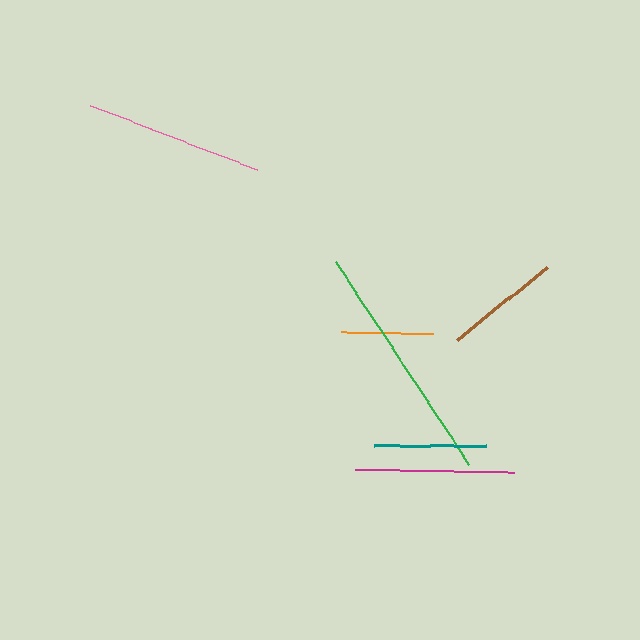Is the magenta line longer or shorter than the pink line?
The pink line is longer than the magenta line.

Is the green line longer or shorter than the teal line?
The green line is longer than the teal line.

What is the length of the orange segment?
The orange segment is approximately 91 pixels long.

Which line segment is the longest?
The green line is the longest at approximately 242 pixels.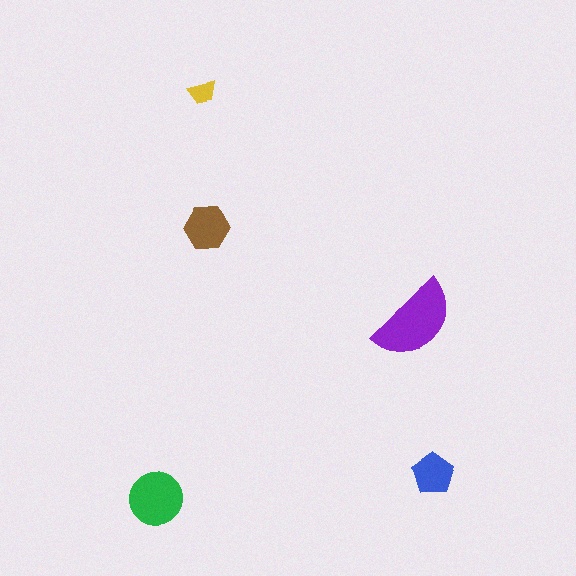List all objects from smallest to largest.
The yellow trapezoid, the blue pentagon, the brown hexagon, the green circle, the purple semicircle.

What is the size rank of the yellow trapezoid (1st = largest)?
5th.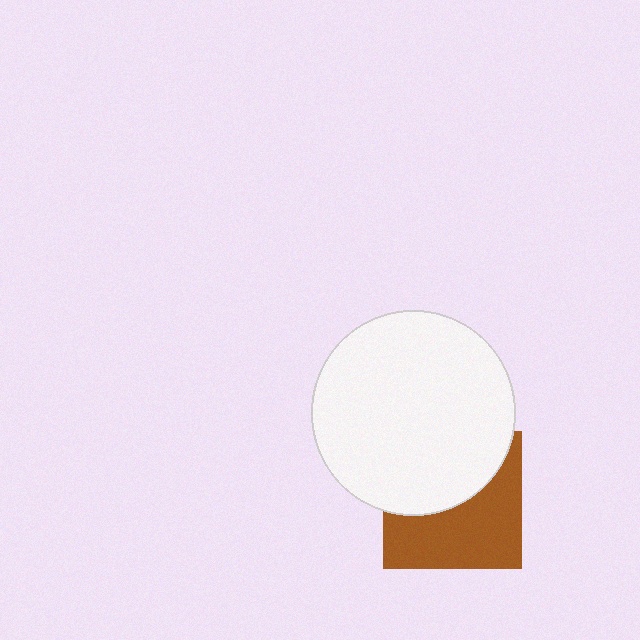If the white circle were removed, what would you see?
You would see the complete brown square.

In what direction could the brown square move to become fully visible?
The brown square could move down. That would shift it out from behind the white circle entirely.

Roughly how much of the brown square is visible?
About half of it is visible (roughly 53%).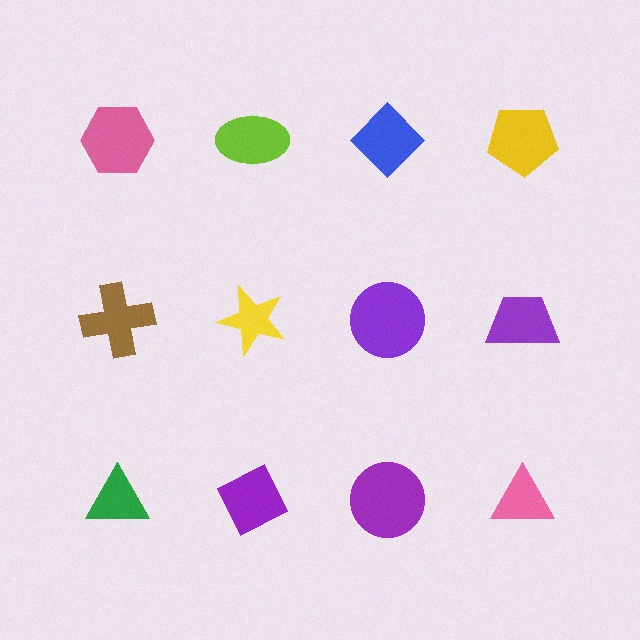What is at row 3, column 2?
A purple diamond.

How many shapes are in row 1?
4 shapes.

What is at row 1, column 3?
A blue diamond.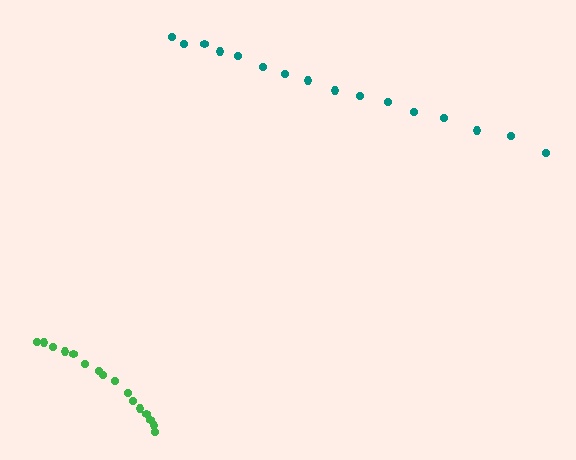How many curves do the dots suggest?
There are 2 distinct paths.